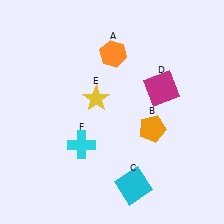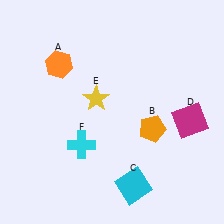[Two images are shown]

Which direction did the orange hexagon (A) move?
The orange hexagon (A) moved left.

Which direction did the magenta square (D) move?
The magenta square (D) moved down.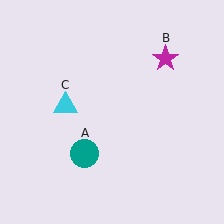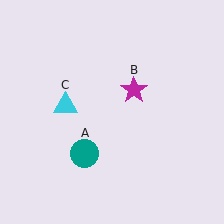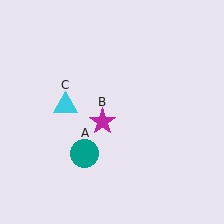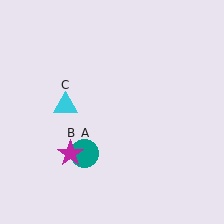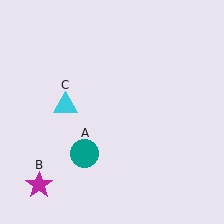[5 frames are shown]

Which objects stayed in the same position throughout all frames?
Teal circle (object A) and cyan triangle (object C) remained stationary.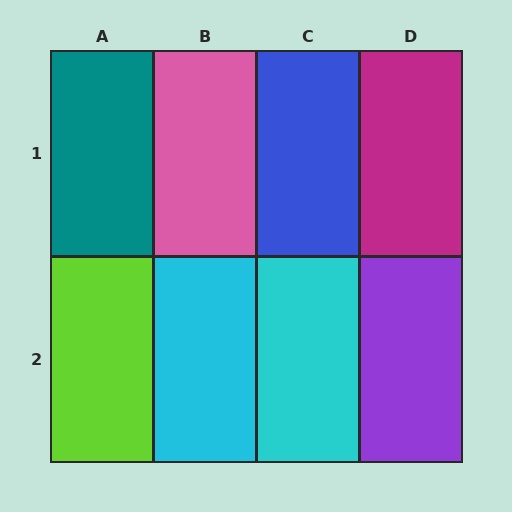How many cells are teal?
1 cell is teal.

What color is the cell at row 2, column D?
Purple.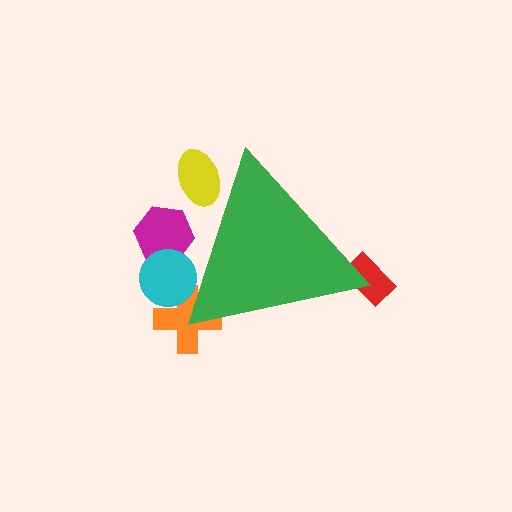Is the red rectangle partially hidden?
Yes, the red rectangle is partially hidden behind the green triangle.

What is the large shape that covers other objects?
A green triangle.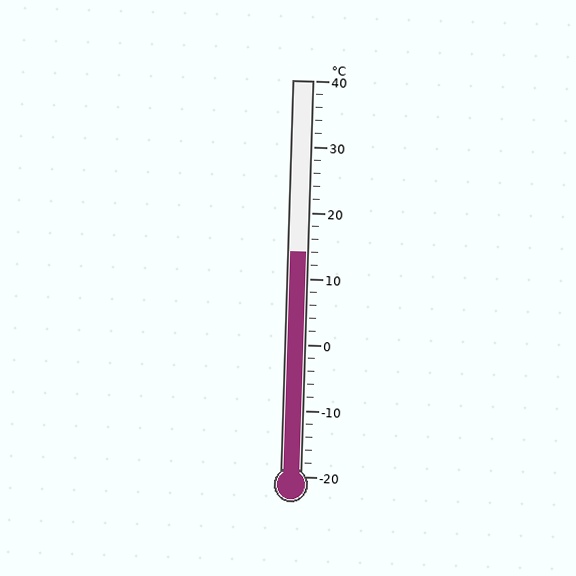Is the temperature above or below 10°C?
The temperature is above 10°C.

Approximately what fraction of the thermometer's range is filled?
The thermometer is filled to approximately 55% of its range.